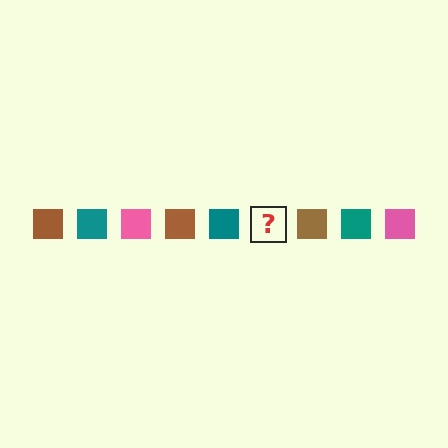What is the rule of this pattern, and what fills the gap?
The rule is that the pattern cycles through brown, teal, pink squares. The gap should be filled with a pink square.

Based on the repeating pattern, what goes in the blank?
The blank should be a pink square.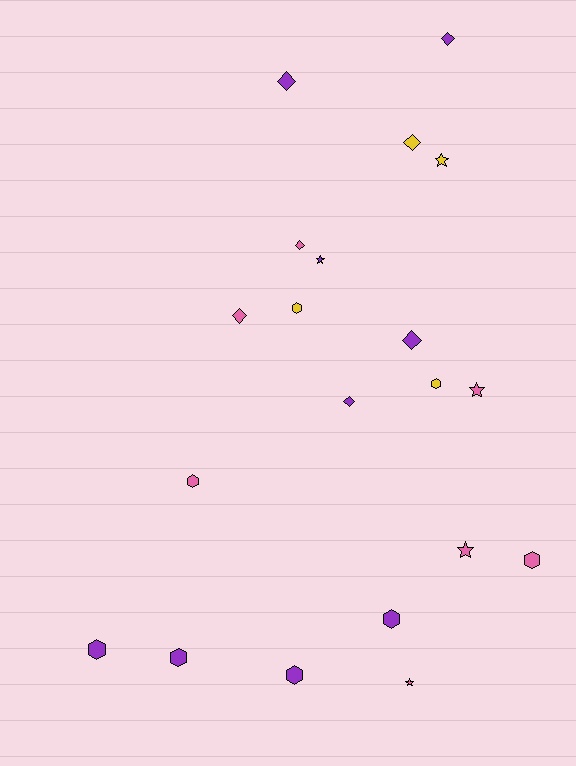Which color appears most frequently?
Purple, with 9 objects.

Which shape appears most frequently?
Hexagon, with 8 objects.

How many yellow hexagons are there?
There are 2 yellow hexagons.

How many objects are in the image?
There are 20 objects.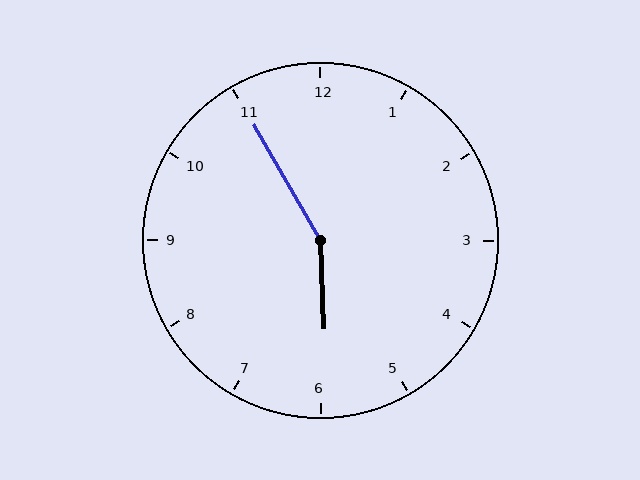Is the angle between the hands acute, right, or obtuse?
It is obtuse.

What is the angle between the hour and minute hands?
Approximately 152 degrees.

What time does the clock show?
5:55.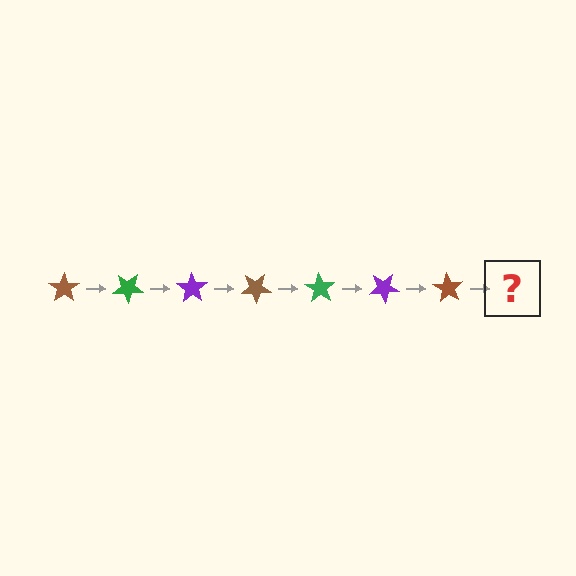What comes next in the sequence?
The next element should be a green star, rotated 245 degrees from the start.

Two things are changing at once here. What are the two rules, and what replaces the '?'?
The two rules are that it rotates 35 degrees each step and the color cycles through brown, green, and purple. The '?' should be a green star, rotated 245 degrees from the start.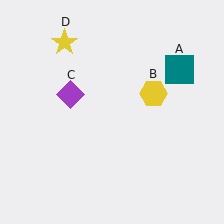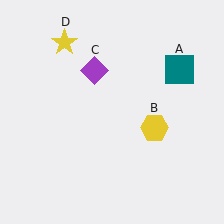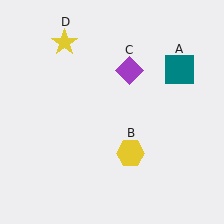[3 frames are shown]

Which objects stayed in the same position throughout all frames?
Teal square (object A) and yellow star (object D) remained stationary.